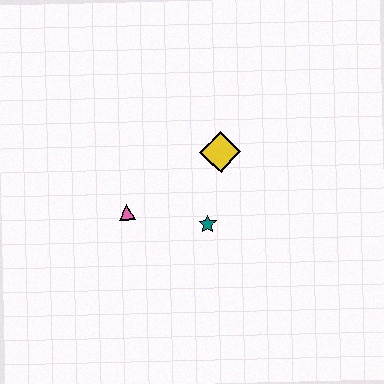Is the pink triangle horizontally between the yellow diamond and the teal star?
No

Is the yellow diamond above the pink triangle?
Yes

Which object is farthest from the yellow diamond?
The pink triangle is farthest from the yellow diamond.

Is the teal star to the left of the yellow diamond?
Yes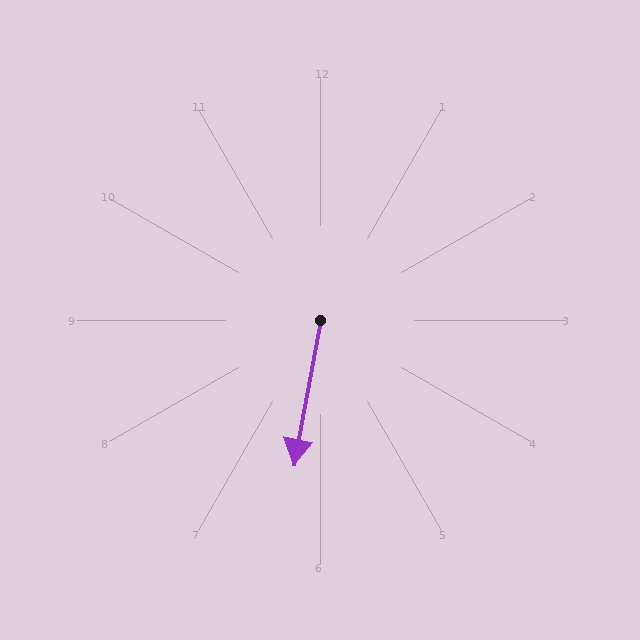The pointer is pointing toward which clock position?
Roughly 6 o'clock.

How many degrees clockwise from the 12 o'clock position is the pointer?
Approximately 190 degrees.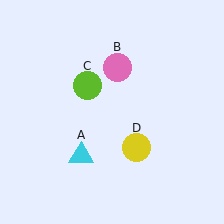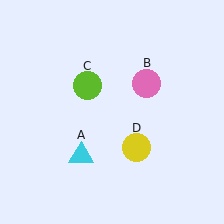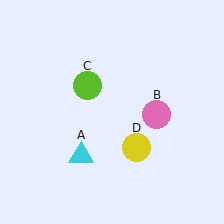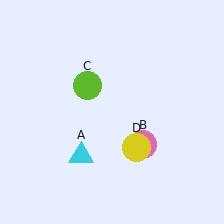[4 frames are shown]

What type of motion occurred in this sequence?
The pink circle (object B) rotated clockwise around the center of the scene.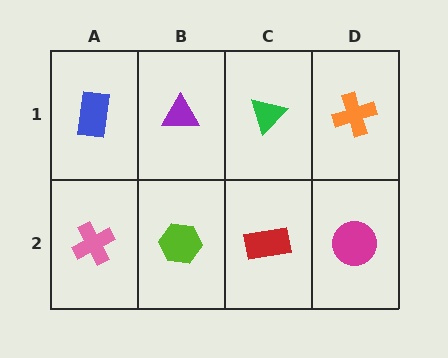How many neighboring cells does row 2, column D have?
2.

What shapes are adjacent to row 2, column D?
An orange cross (row 1, column D), a red rectangle (row 2, column C).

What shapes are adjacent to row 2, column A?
A blue rectangle (row 1, column A), a lime hexagon (row 2, column B).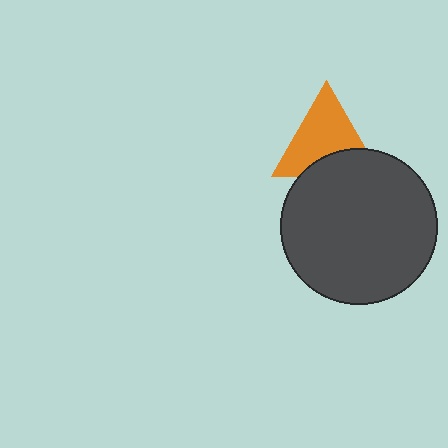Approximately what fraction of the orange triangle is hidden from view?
Roughly 31% of the orange triangle is hidden behind the dark gray circle.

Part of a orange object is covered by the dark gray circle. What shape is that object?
It is a triangle.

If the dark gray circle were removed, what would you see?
You would see the complete orange triangle.